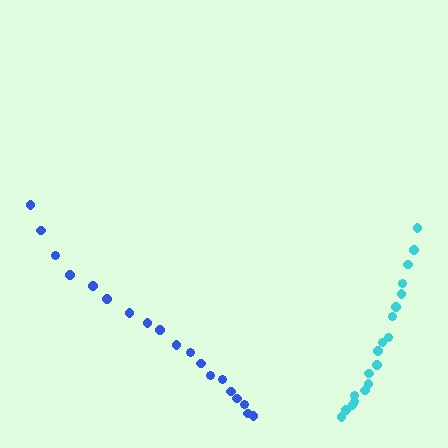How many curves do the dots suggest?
There are 2 distinct paths.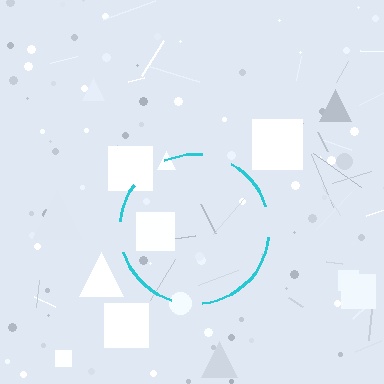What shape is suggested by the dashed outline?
The dashed outline suggests a circle.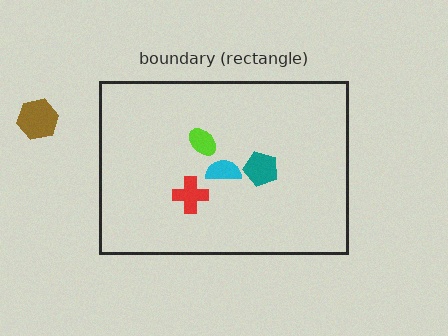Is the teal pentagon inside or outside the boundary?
Inside.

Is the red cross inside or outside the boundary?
Inside.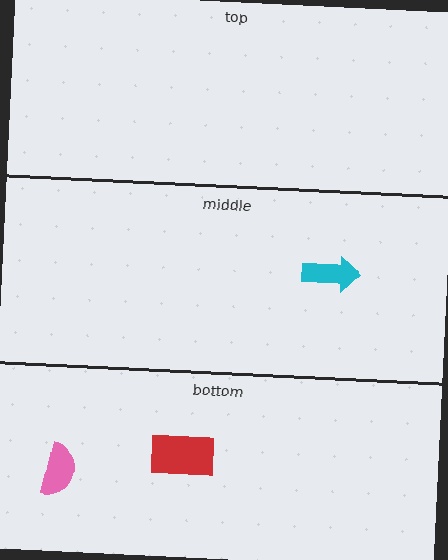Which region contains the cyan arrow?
The middle region.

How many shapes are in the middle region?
1.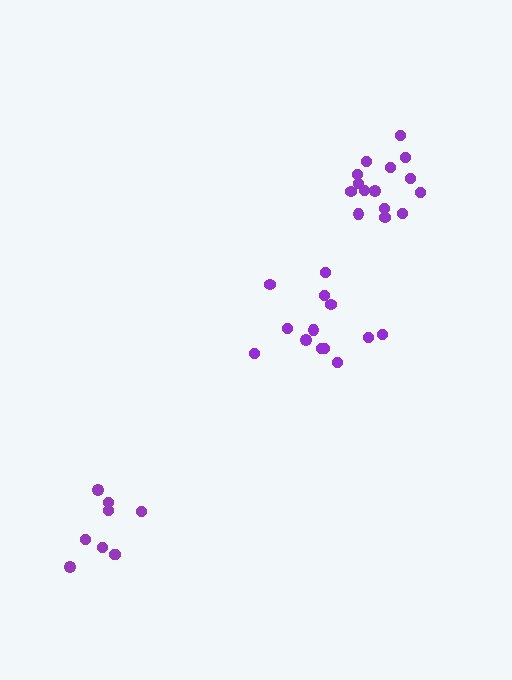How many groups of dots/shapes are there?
There are 3 groups.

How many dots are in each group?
Group 1: 13 dots, Group 2: 15 dots, Group 3: 9 dots (37 total).